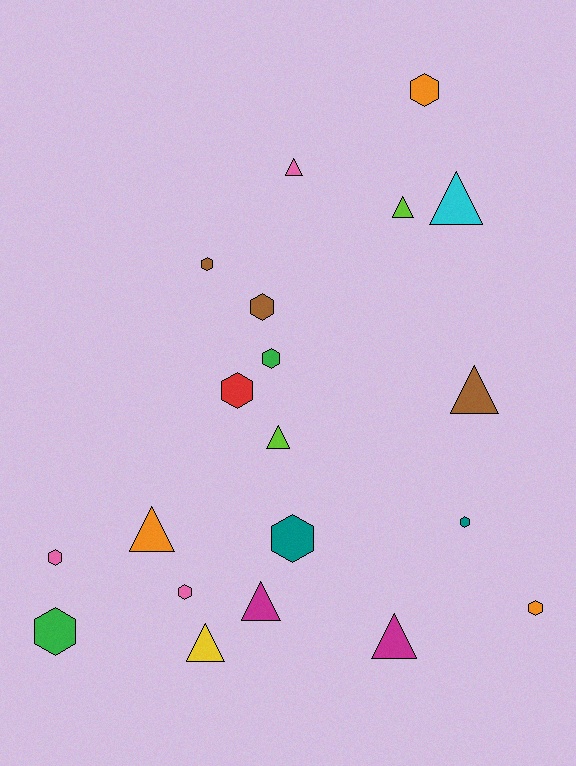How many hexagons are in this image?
There are 11 hexagons.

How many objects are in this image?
There are 20 objects.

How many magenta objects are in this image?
There are 2 magenta objects.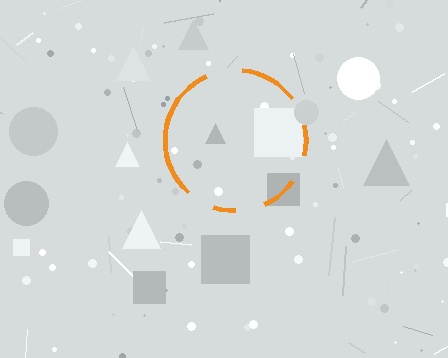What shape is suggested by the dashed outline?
The dashed outline suggests a circle.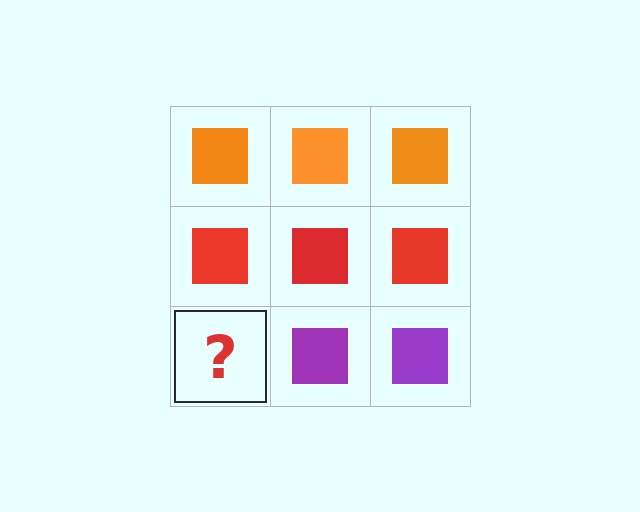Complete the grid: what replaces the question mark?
The question mark should be replaced with a purple square.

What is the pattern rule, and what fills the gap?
The rule is that each row has a consistent color. The gap should be filled with a purple square.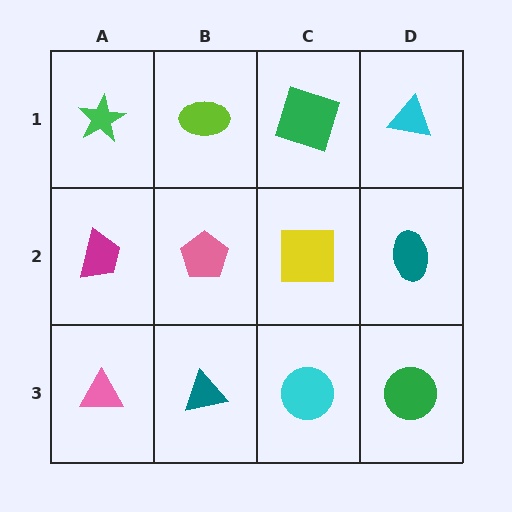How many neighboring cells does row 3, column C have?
3.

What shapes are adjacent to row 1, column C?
A yellow square (row 2, column C), a lime ellipse (row 1, column B), a cyan triangle (row 1, column D).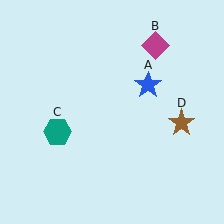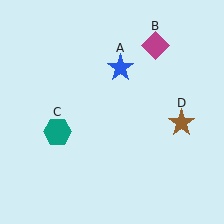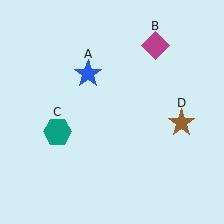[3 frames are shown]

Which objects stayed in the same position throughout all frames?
Magenta diamond (object B) and teal hexagon (object C) and brown star (object D) remained stationary.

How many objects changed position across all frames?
1 object changed position: blue star (object A).